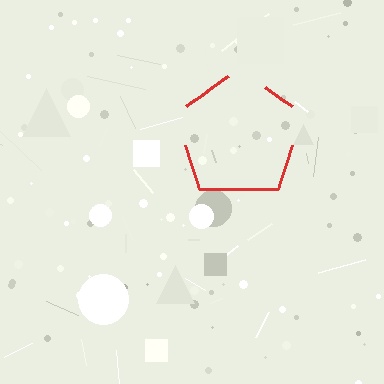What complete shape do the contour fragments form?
The contour fragments form a pentagon.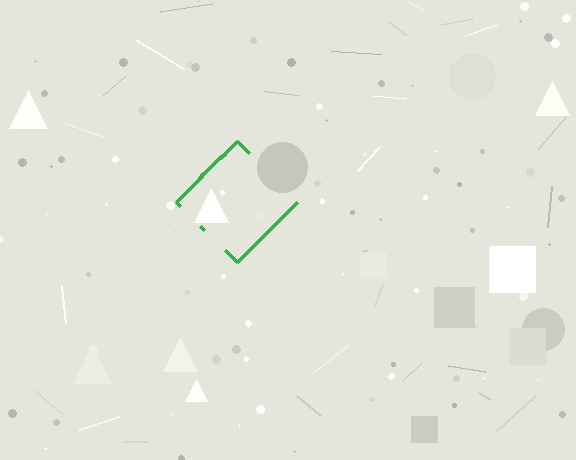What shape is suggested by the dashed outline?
The dashed outline suggests a diamond.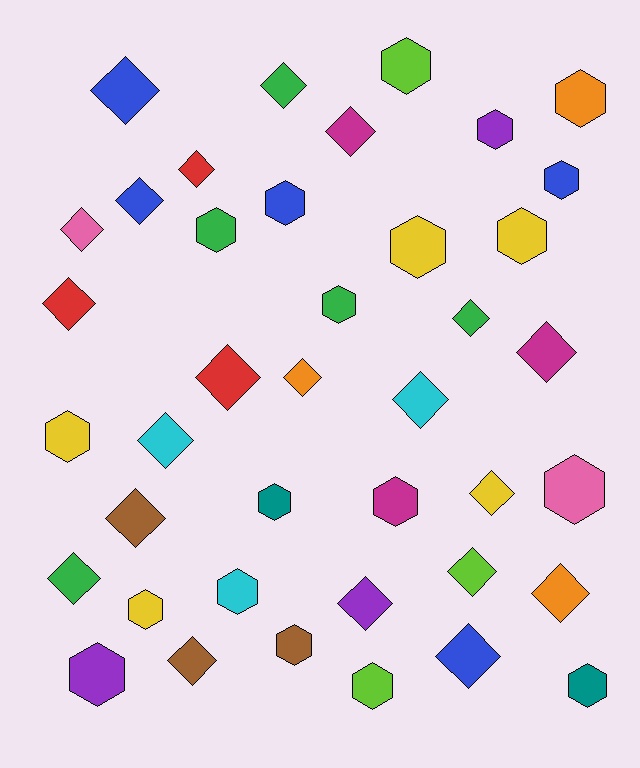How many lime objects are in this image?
There are 3 lime objects.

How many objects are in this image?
There are 40 objects.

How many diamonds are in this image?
There are 21 diamonds.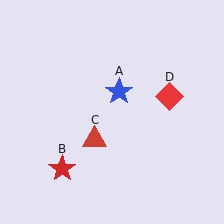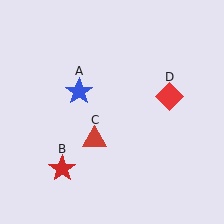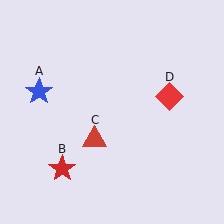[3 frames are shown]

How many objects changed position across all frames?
1 object changed position: blue star (object A).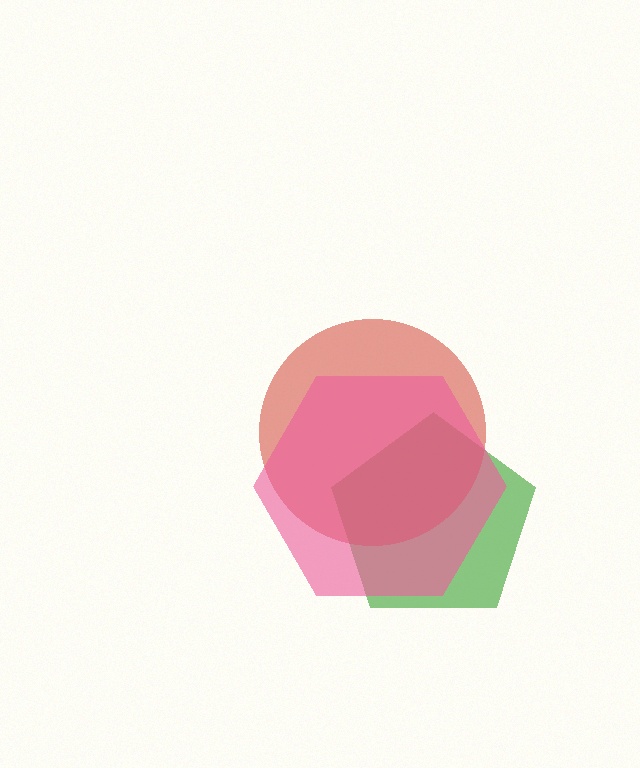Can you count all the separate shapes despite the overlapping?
Yes, there are 3 separate shapes.